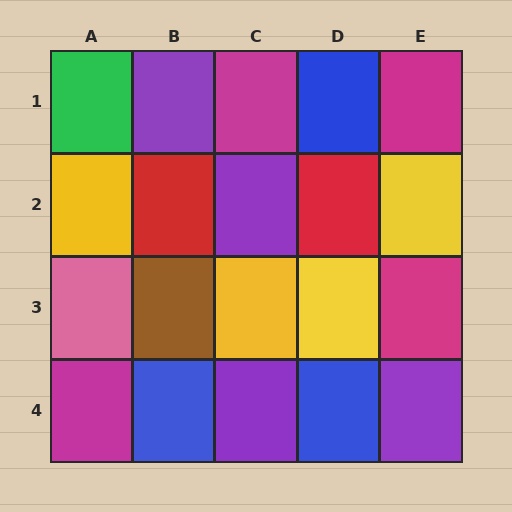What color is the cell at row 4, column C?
Purple.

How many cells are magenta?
4 cells are magenta.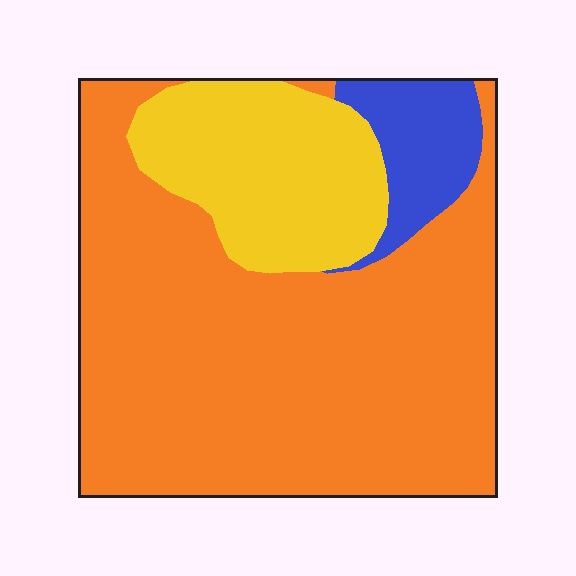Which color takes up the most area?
Orange, at roughly 70%.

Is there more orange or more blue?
Orange.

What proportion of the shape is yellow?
Yellow takes up about one fifth (1/5) of the shape.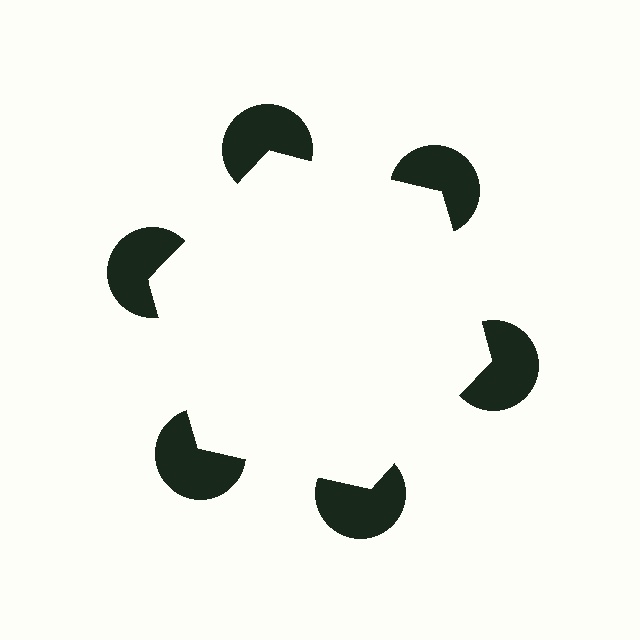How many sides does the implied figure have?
6 sides.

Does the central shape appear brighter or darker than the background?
It typically appears slightly brighter than the background, even though no actual brightness change is drawn.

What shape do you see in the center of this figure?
An illusory hexagon — its edges are inferred from the aligned wedge cuts in the pac-man discs, not physically drawn.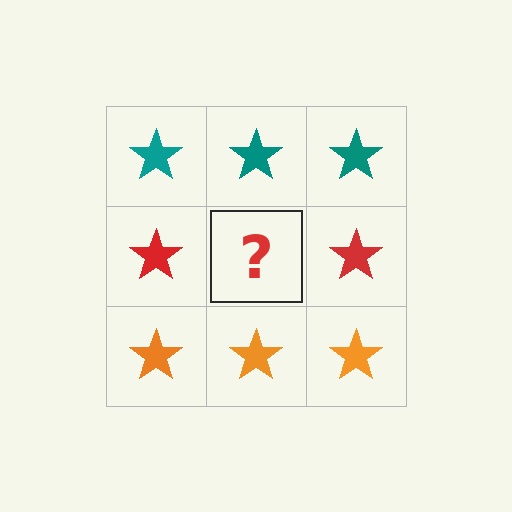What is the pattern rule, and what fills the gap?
The rule is that each row has a consistent color. The gap should be filled with a red star.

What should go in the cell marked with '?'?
The missing cell should contain a red star.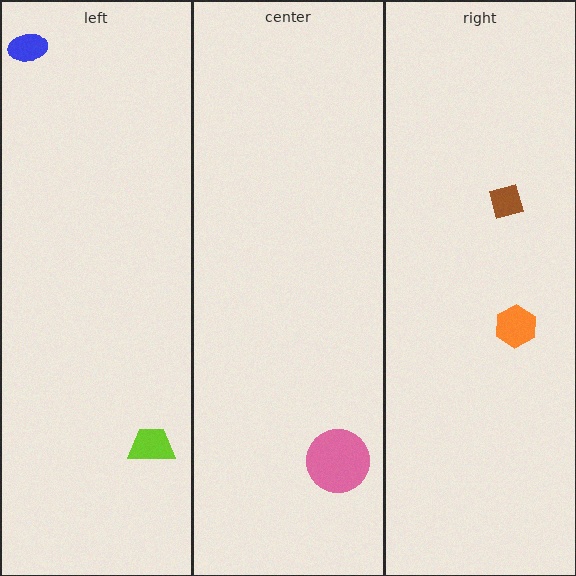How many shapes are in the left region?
2.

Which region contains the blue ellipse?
The left region.